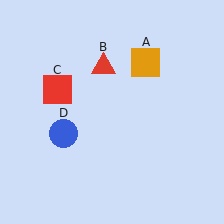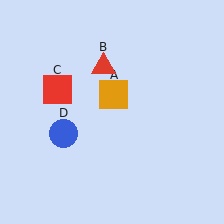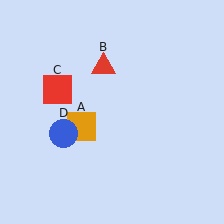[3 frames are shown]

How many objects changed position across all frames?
1 object changed position: orange square (object A).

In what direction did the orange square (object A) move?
The orange square (object A) moved down and to the left.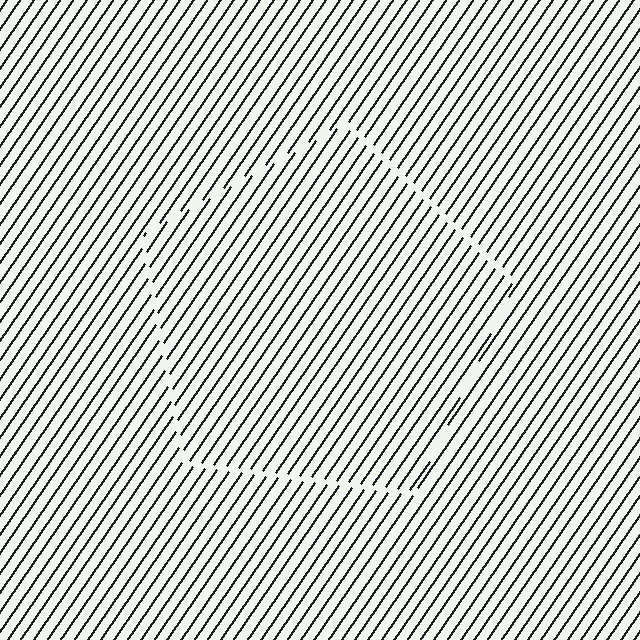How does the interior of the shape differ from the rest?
The interior of the shape contains the same grating, shifted by half a period — the contour is defined by the phase discontinuity where line-ends from the inner and outer gratings abut.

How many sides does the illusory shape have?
5 sides — the line-ends trace a pentagon.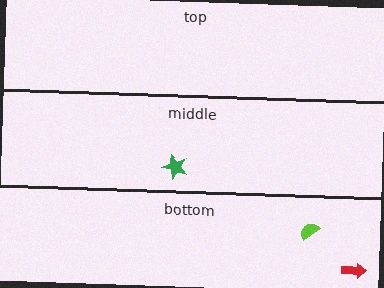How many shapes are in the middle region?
1.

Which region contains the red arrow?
The bottom region.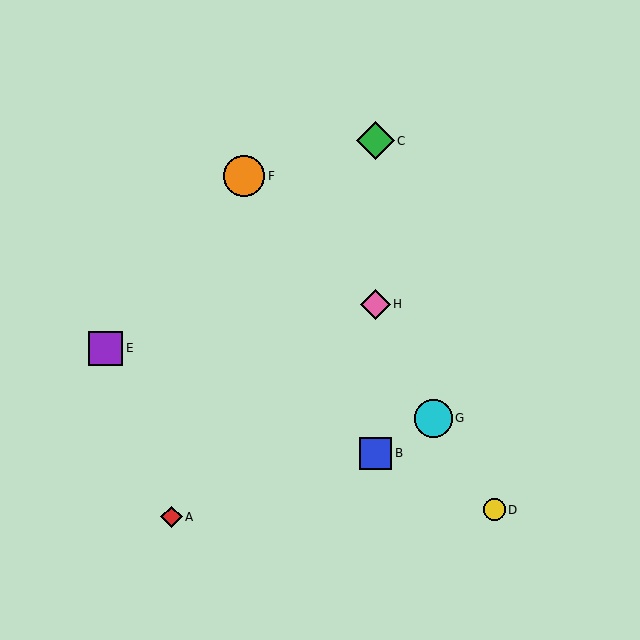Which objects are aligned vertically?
Objects B, C, H are aligned vertically.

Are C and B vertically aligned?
Yes, both are at x≈375.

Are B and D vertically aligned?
No, B is at x≈375 and D is at x≈494.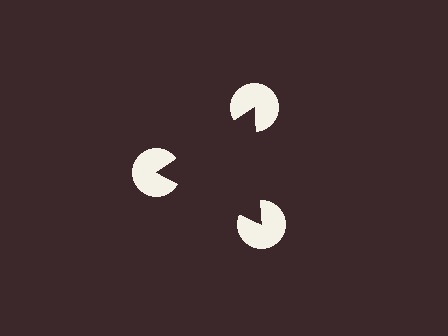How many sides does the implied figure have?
3 sides.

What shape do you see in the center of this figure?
An illusory triangle — its edges are inferred from the aligned wedge cuts in the pac-man discs, not physically drawn.